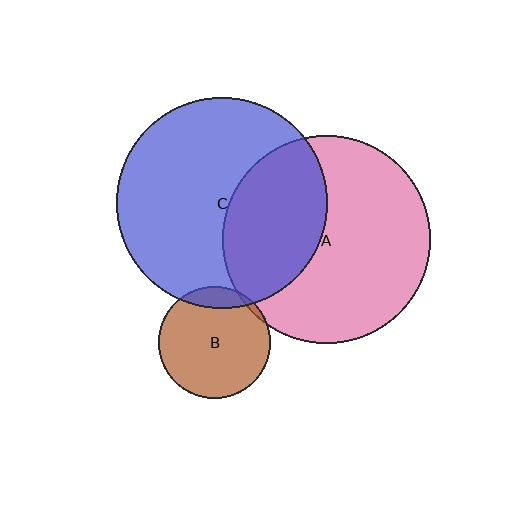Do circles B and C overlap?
Yes.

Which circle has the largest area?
Circle C (blue).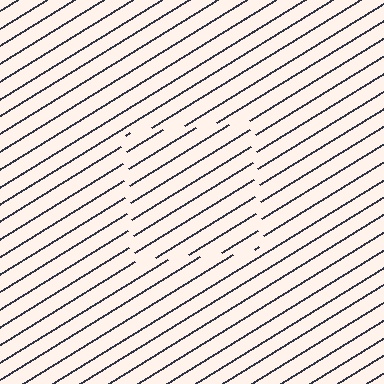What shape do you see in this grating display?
An illusory square. The interior of the shape contains the same grating, shifted by half a period — the contour is defined by the phase discontinuity where line-ends from the inner and outer gratings abut.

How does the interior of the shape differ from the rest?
The interior of the shape contains the same grating, shifted by half a period — the contour is defined by the phase discontinuity where line-ends from the inner and outer gratings abut.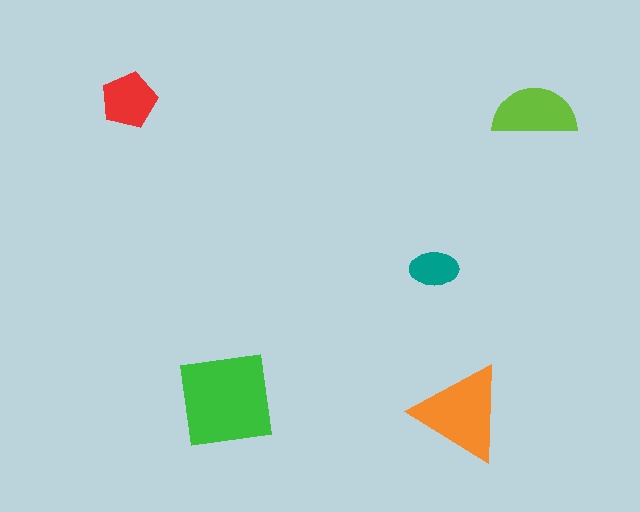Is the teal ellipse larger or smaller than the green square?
Smaller.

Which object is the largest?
The green square.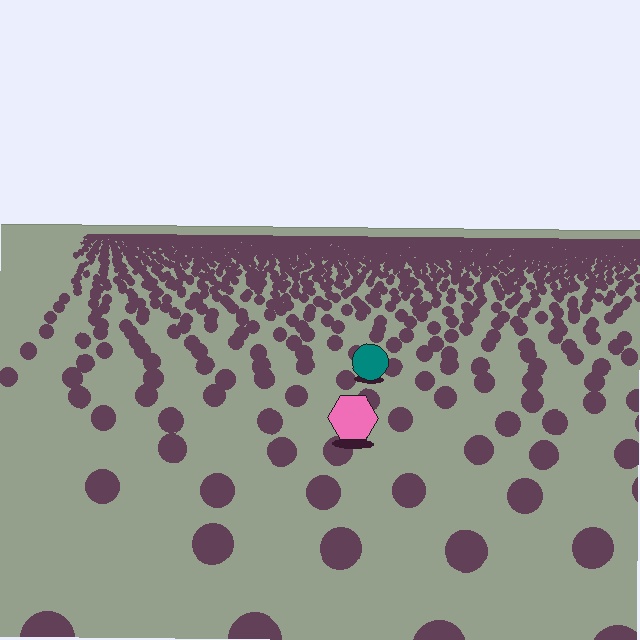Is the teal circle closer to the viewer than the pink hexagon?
No. The pink hexagon is closer — you can tell from the texture gradient: the ground texture is coarser near it.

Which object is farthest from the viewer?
The teal circle is farthest from the viewer. It appears smaller and the ground texture around it is denser.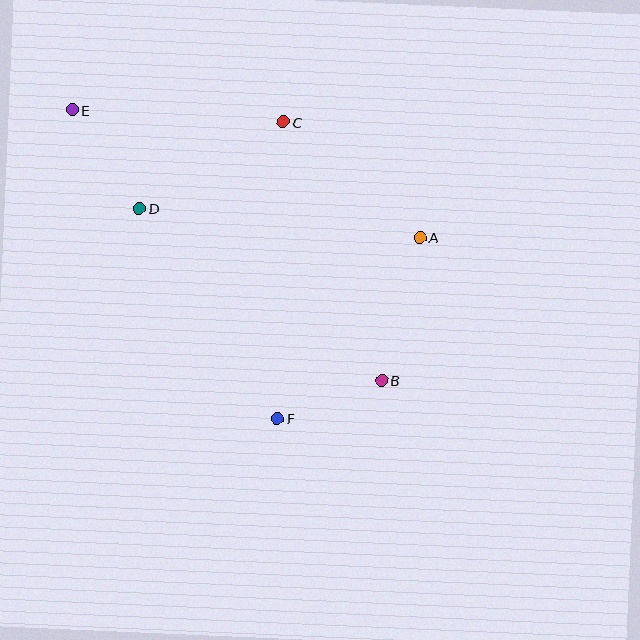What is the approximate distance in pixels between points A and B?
The distance between A and B is approximately 148 pixels.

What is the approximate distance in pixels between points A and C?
The distance between A and C is approximately 179 pixels.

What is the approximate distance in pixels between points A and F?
The distance between A and F is approximately 231 pixels.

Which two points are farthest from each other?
Points B and E are farthest from each other.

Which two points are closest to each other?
Points B and F are closest to each other.